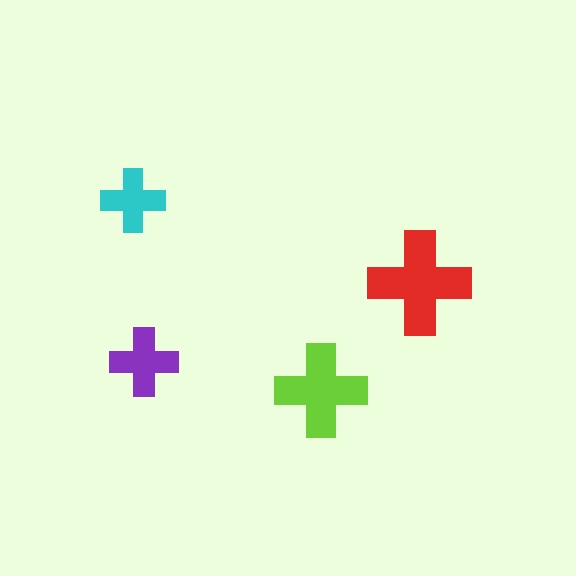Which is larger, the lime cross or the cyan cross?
The lime one.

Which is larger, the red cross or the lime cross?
The red one.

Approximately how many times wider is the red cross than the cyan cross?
About 1.5 times wider.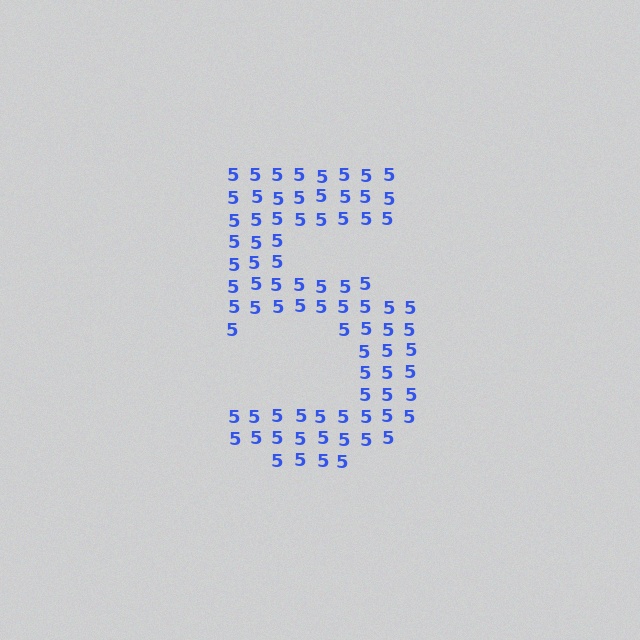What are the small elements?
The small elements are digit 5's.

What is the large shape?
The large shape is the digit 5.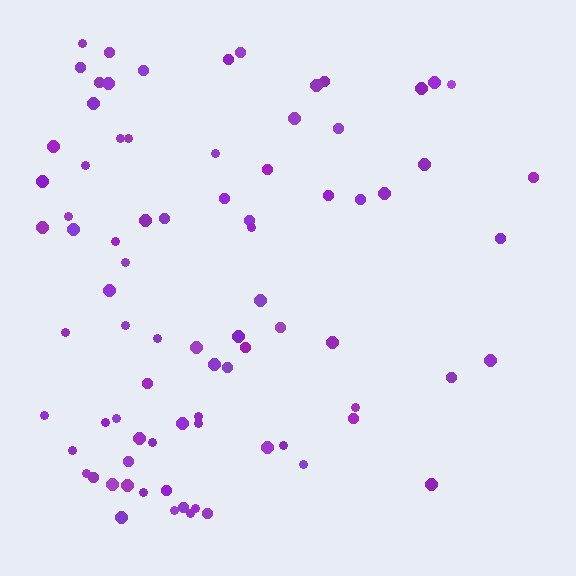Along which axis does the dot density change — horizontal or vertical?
Horizontal.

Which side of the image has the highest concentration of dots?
The left.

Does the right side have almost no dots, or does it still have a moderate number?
Still a moderate number, just noticeably fewer than the left.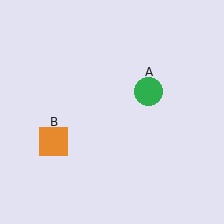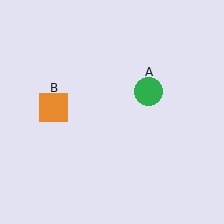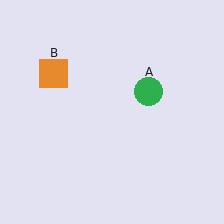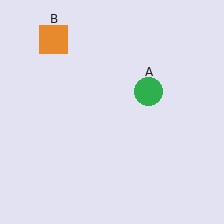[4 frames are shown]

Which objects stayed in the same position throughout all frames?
Green circle (object A) remained stationary.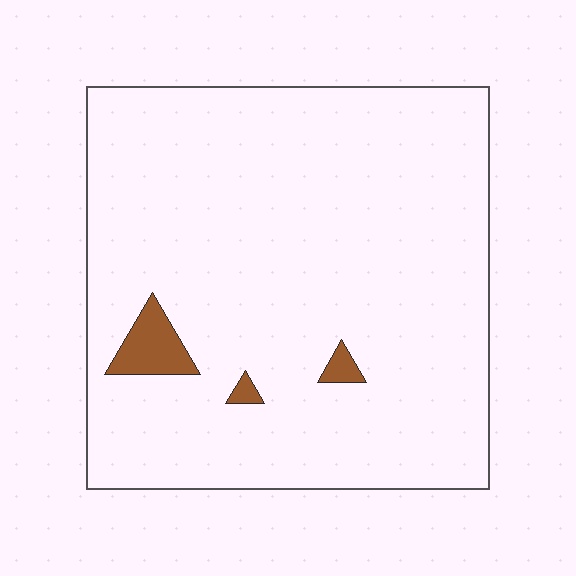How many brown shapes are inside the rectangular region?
3.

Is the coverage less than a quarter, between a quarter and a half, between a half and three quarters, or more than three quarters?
Less than a quarter.